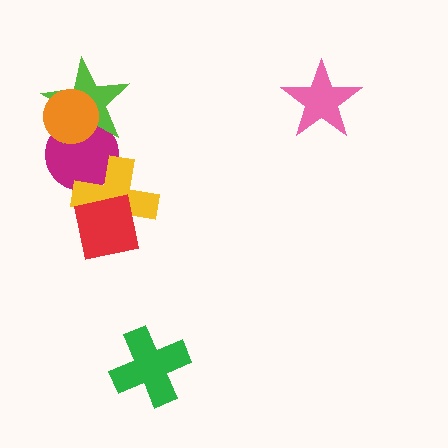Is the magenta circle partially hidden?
Yes, it is partially covered by another shape.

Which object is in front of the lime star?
The orange circle is in front of the lime star.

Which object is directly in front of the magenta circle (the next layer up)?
The lime star is directly in front of the magenta circle.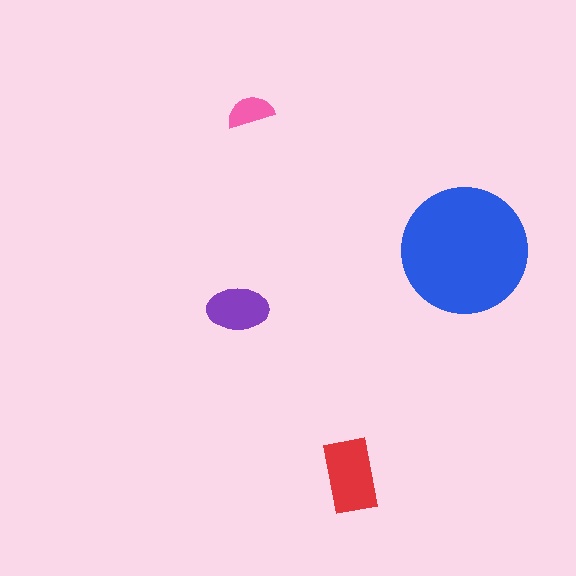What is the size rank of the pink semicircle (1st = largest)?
4th.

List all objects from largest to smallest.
The blue circle, the red rectangle, the purple ellipse, the pink semicircle.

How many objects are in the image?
There are 4 objects in the image.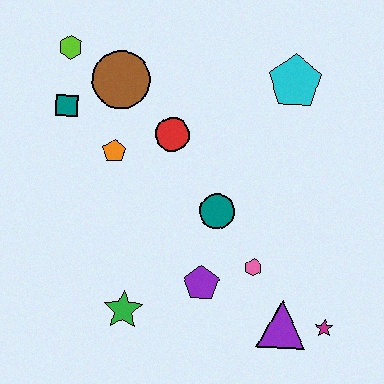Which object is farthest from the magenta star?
The lime hexagon is farthest from the magenta star.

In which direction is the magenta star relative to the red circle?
The magenta star is below the red circle.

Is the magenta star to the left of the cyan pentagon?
No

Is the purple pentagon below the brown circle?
Yes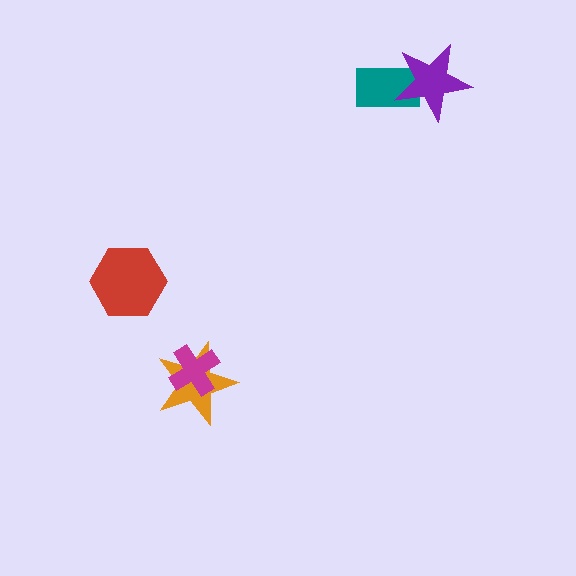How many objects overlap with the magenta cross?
1 object overlaps with the magenta cross.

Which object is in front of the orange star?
The magenta cross is in front of the orange star.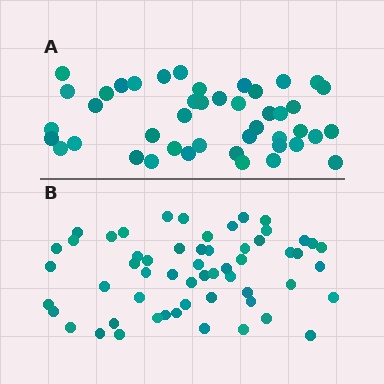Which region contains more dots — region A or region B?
Region B (the bottom region) has more dots.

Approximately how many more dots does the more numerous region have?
Region B has approximately 15 more dots than region A.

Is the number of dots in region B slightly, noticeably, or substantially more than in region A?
Region B has noticeably more, but not dramatically so. The ratio is roughly 1.3 to 1.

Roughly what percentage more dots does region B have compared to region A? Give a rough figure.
About 30% more.